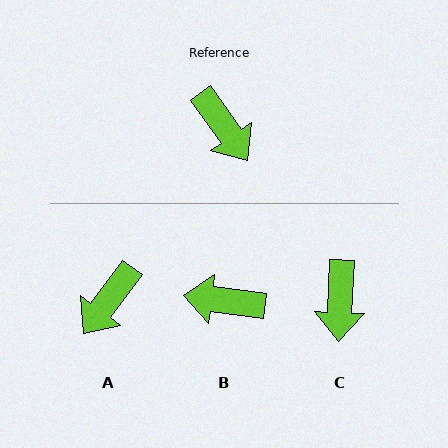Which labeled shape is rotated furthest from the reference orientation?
B, about 133 degrees away.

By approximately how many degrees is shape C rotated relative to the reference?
Approximately 38 degrees clockwise.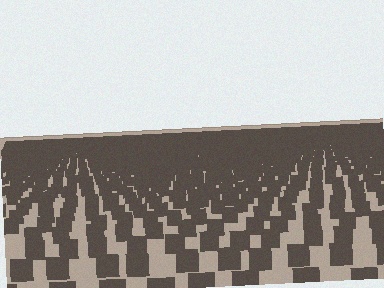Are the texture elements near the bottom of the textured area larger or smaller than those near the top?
Larger. Near the bottom, elements are closer to the viewer and appear at a bigger on-screen size.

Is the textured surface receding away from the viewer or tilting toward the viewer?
The surface is receding away from the viewer. Texture elements get smaller and denser toward the top.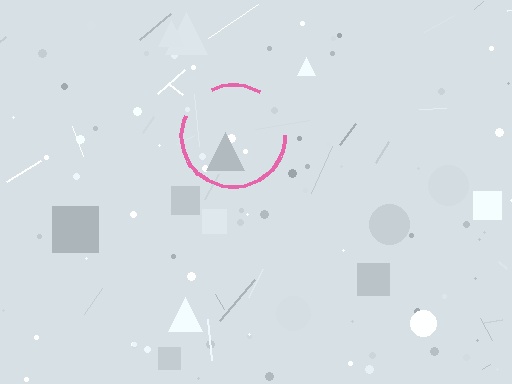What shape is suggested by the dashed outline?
The dashed outline suggests a circle.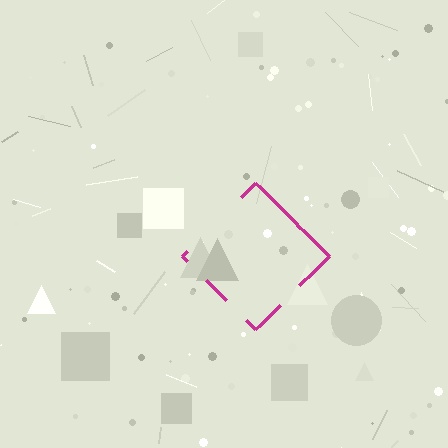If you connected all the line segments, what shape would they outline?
They would outline a diamond.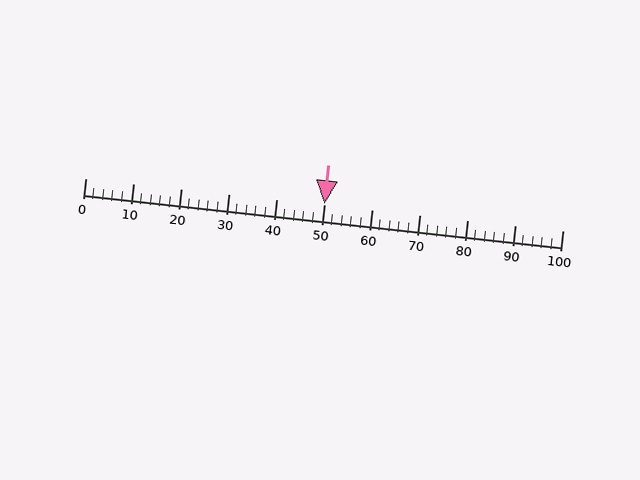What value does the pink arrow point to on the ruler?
The pink arrow points to approximately 50.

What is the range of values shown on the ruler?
The ruler shows values from 0 to 100.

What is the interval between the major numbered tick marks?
The major tick marks are spaced 10 units apart.